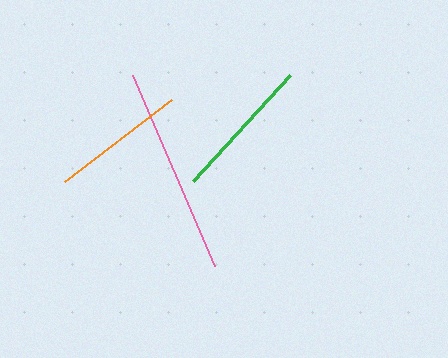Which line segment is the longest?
The pink line is the longest at approximately 207 pixels.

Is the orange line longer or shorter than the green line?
The green line is longer than the orange line.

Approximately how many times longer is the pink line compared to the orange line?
The pink line is approximately 1.5 times the length of the orange line.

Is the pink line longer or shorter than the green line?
The pink line is longer than the green line.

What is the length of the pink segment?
The pink segment is approximately 207 pixels long.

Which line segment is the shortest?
The orange line is the shortest at approximately 135 pixels.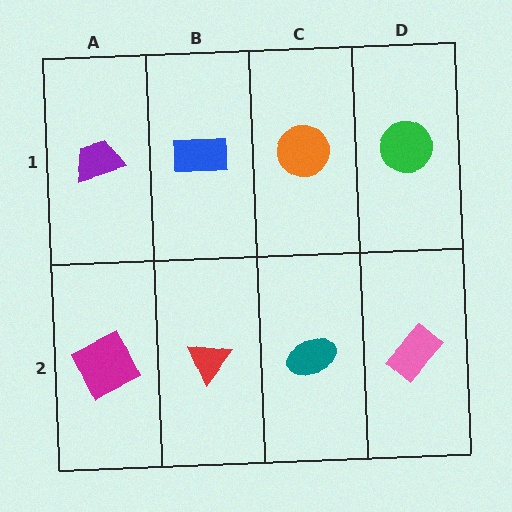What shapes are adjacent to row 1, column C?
A teal ellipse (row 2, column C), a blue rectangle (row 1, column B), a green circle (row 1, column D).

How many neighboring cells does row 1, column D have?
2.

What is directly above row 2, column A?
A purple trapezoid.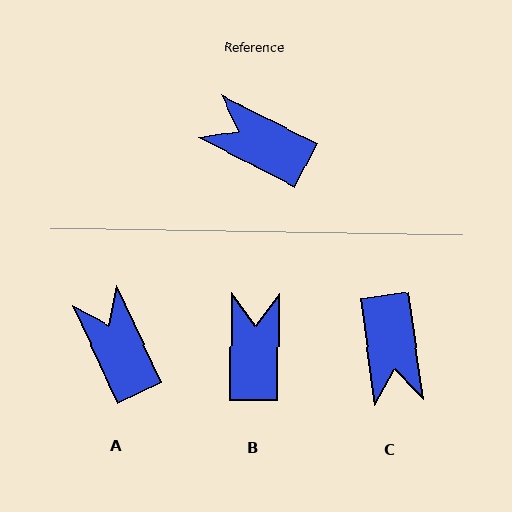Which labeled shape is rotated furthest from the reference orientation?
C, about 124 degrees away.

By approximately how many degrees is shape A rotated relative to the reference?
Approximately 39 degrees clockwise.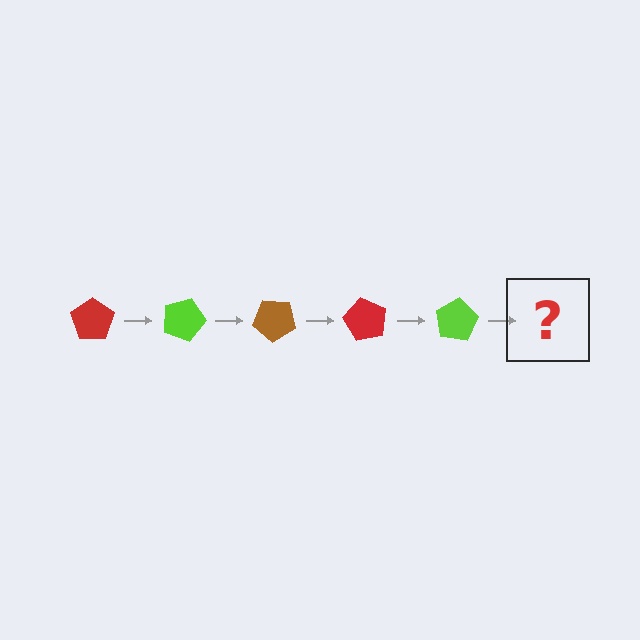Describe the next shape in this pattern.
It should be a brown pentagon, rotated 100 degrees from the start.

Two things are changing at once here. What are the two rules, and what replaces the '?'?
The two rules are that it rotates 20 degrees each step and the color cycles through red, lime, and brown. The '?' should be a brown pentagon, rotated 100 degrees from the start.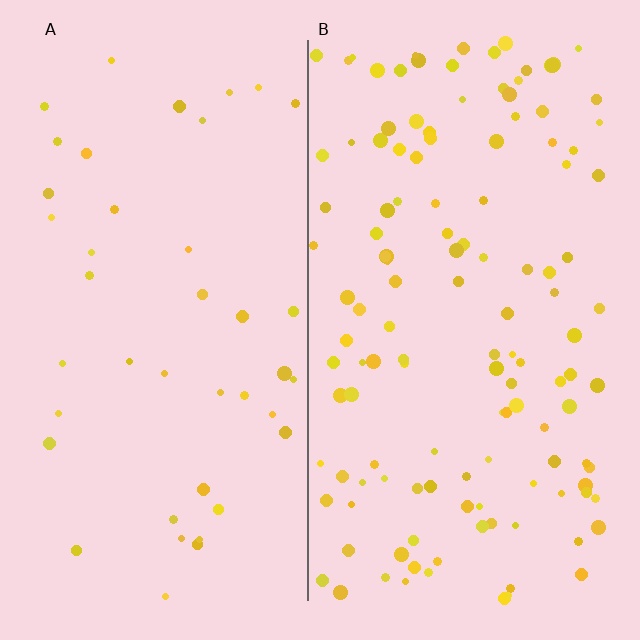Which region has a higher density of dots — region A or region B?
B (the right).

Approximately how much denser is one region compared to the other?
Approximately 3.1× — region B over region A.